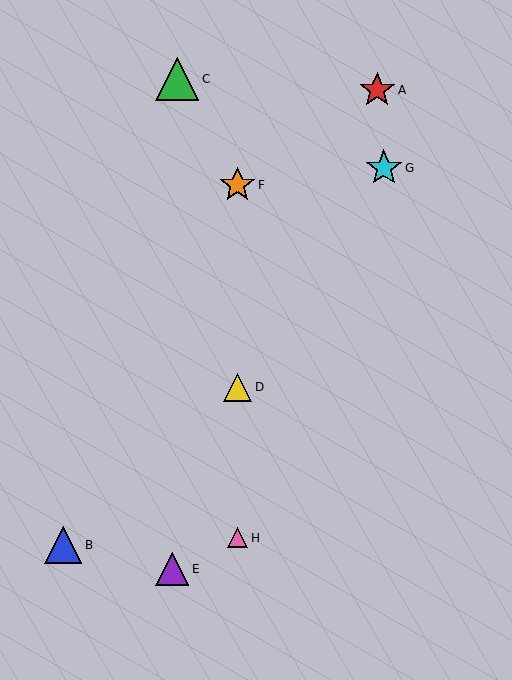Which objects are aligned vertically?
Objects D, F, H are aligned vertically.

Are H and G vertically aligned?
No, H is at x≈237 and G is at x≈384.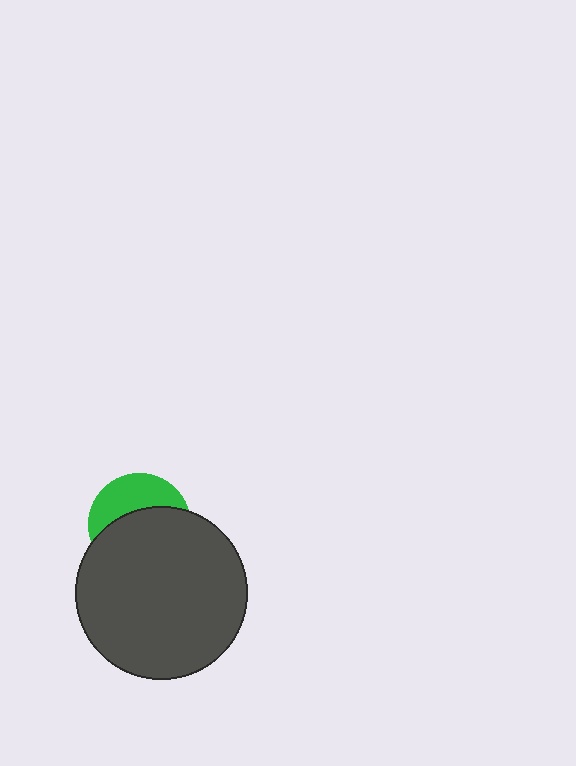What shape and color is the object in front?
The object in front is a dark gray circle.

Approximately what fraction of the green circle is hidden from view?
Roughly 62% of the green circle is hidden behind the dark gray circle.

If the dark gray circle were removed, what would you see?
You would see the complete green circle.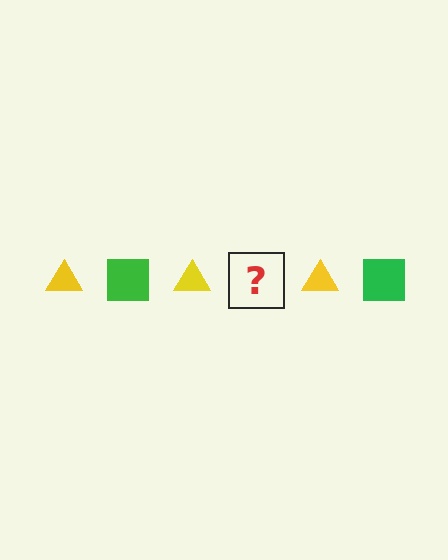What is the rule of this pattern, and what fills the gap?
The rule is that the pattern alternates between yellow triangle and green square. The gap should be filled with a green square.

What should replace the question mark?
The question mark should be replaced with a green square.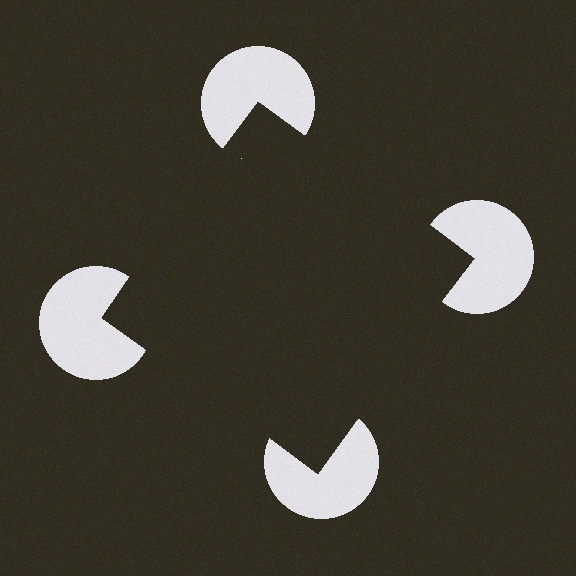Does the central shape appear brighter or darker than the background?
It typically appears slightly darker than the background, even though no actual brightness change is drawn.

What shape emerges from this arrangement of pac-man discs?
An illusory square — its edges are inferred from the aligned wedge cuts in the pac-man discs, not physically drawn.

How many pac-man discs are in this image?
There are 4 — one at each vertex of the illusory square.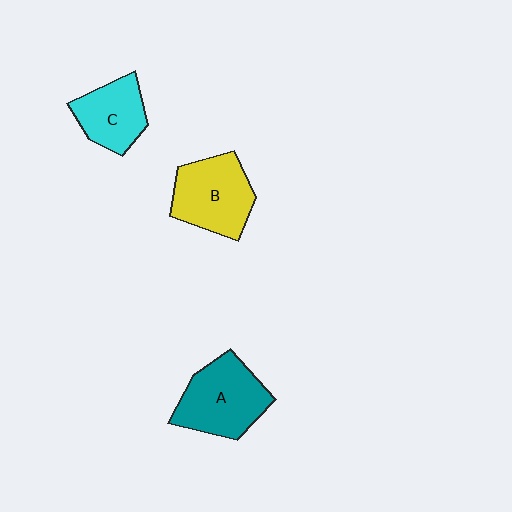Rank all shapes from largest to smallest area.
From largest to smallest: A (teal), B (yellow), C (cyan).